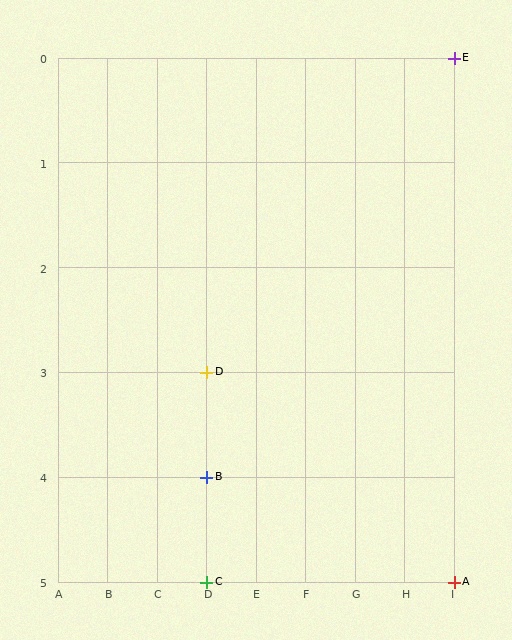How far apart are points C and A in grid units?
Points C and A are 5 columns apart.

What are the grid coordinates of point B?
Point B is at grid coordinates (D, 4).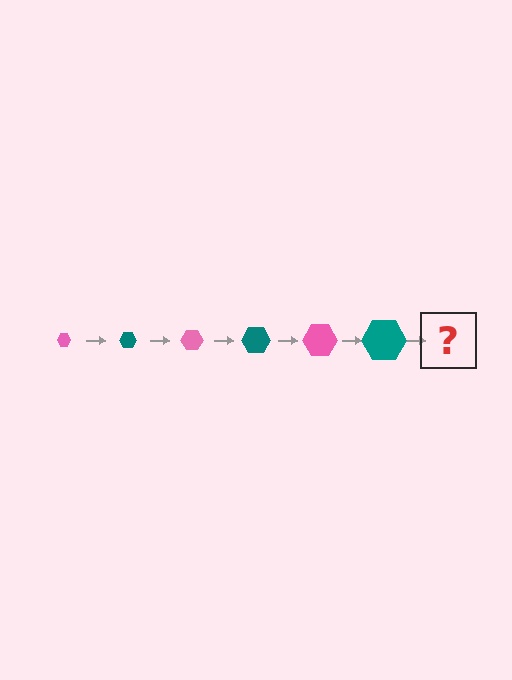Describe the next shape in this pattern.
It should be a pink hexagon, larger than the previous one.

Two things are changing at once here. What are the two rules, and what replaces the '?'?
The two rules are that the hexagon grows larger each step and the color cycles through pink and teal. The '?' should be a pink hexagon, larger than the previous one.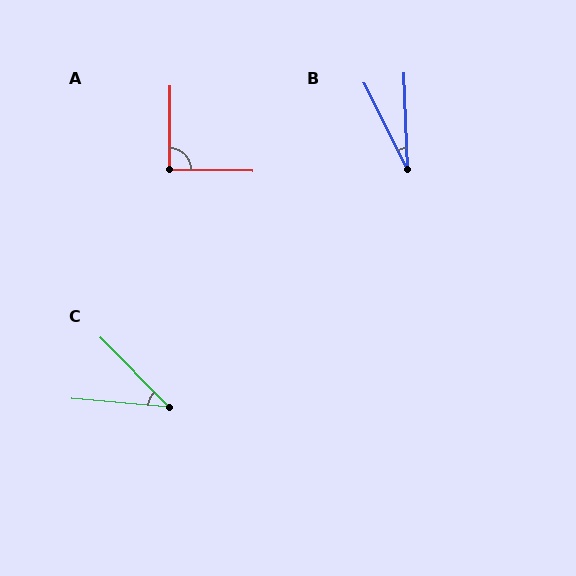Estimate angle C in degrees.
Approximately 40 degrees.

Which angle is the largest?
A, at approximately 91 degrees.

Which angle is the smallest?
B, at approximately 25 degrees.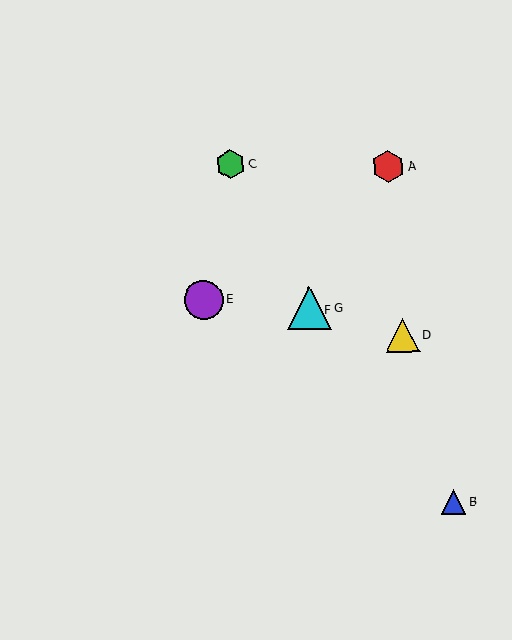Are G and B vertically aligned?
No, G is at x≈309 and B is at x≈453.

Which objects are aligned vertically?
Objects F, G are aligned vertically.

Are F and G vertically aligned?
Yes, both are at x≈309.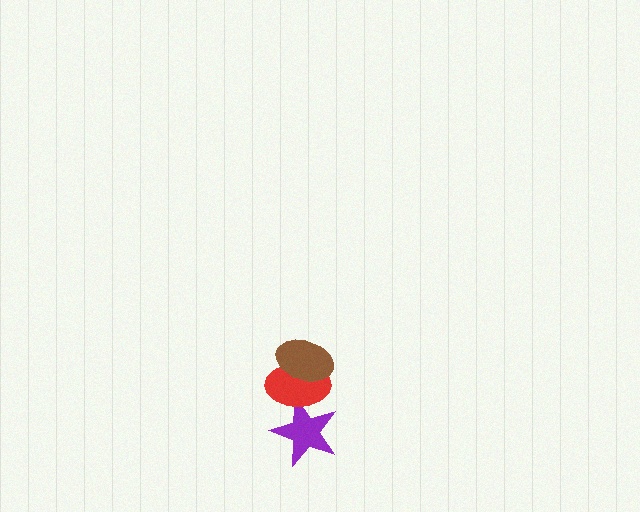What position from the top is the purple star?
The purple star is 3rd from the top.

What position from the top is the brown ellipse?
The brown ellipse is 1st from the top.